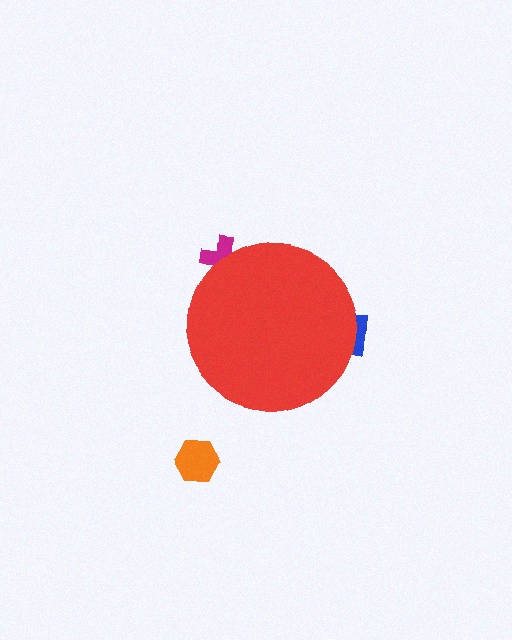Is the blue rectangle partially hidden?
Yes, the blue rectangle is partially hidden behind the red circle.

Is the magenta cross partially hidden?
Yes, the magenta cross is partially hidden behind the red circle.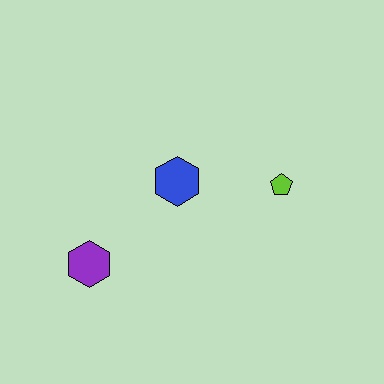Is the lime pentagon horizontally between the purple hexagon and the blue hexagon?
No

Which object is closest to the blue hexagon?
The lime pentagon is closest to the blue hexagon.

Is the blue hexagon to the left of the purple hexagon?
No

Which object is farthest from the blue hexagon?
The purple hexagon is farthest from the blue hexagon.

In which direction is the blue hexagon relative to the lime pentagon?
The blue hexagon is to the left of the lime pentagon.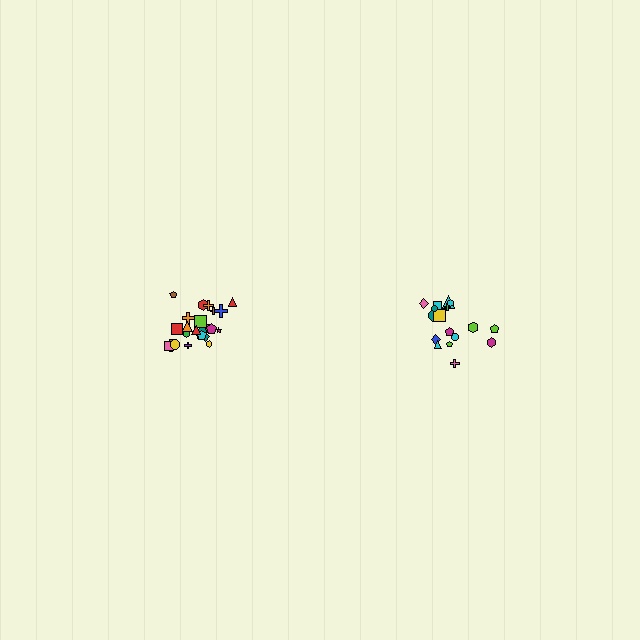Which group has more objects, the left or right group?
The left group.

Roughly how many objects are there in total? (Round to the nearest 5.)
Roughly 45 objects in total.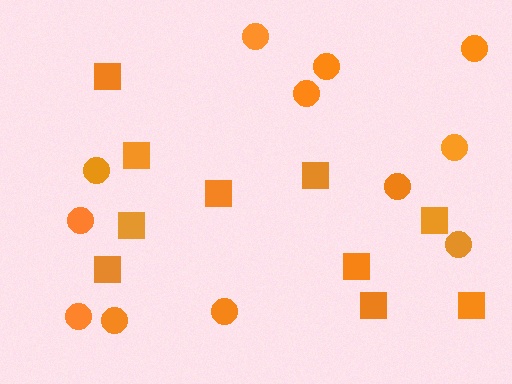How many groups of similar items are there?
There are 2 groups: one group of squares (10) and one group of circles (12).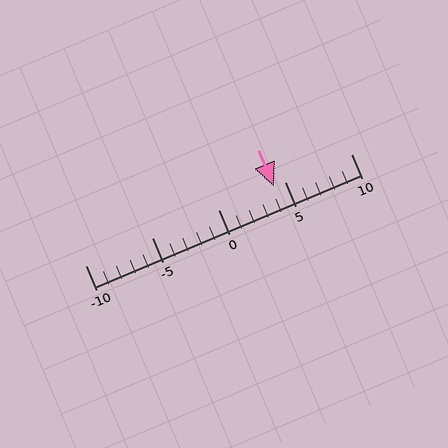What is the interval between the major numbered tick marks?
The major tick marks are spaced 5 units apart.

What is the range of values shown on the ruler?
The ruler shows values from -10 to 10.